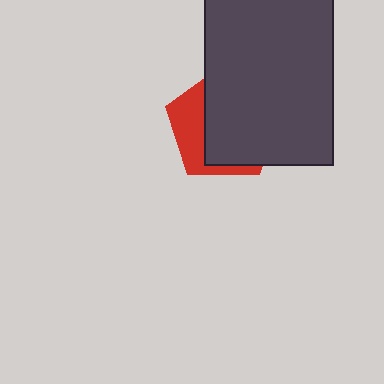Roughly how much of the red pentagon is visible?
A small part of it is visible (roughly 33%).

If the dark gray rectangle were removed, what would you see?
You would see the complete red pentagon.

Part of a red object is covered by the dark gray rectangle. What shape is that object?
It is a pentagon.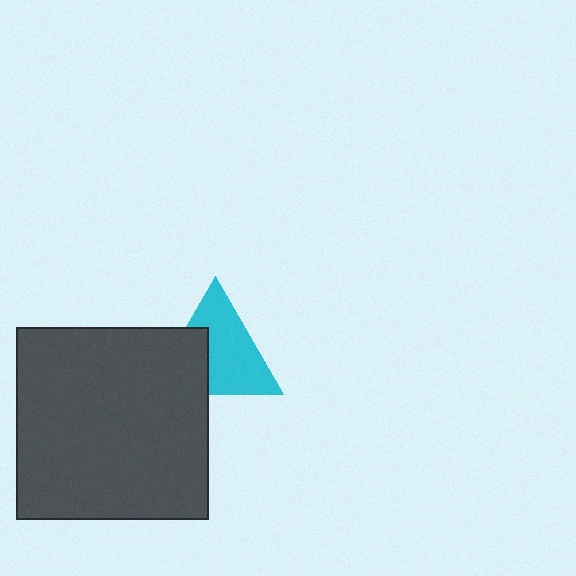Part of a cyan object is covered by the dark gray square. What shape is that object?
It is a triangle.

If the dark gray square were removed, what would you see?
You would see the complete cyan triangle.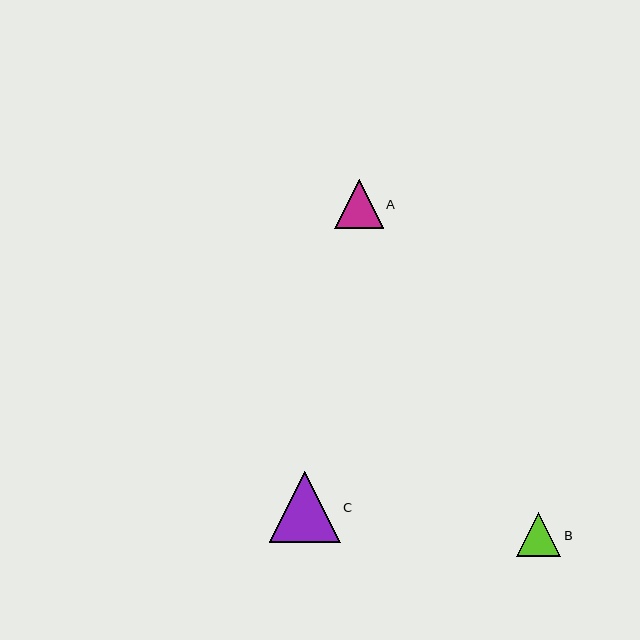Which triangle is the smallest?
Triangle B is the smallest with a size of approximately 44 pixels.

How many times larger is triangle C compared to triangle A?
Triangle C is approximately 1.5 times the size of triangle A.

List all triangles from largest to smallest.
From largest to smallest: C, A, B.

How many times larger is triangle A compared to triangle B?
Triangle A is approximately 1.1 times the size of triangle B.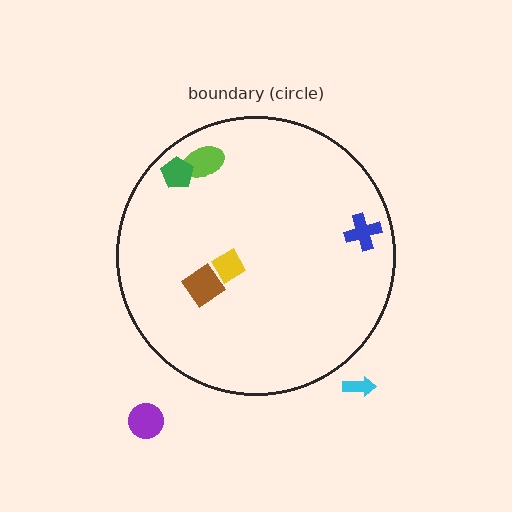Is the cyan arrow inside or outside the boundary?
Outside.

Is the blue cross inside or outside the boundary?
Inside.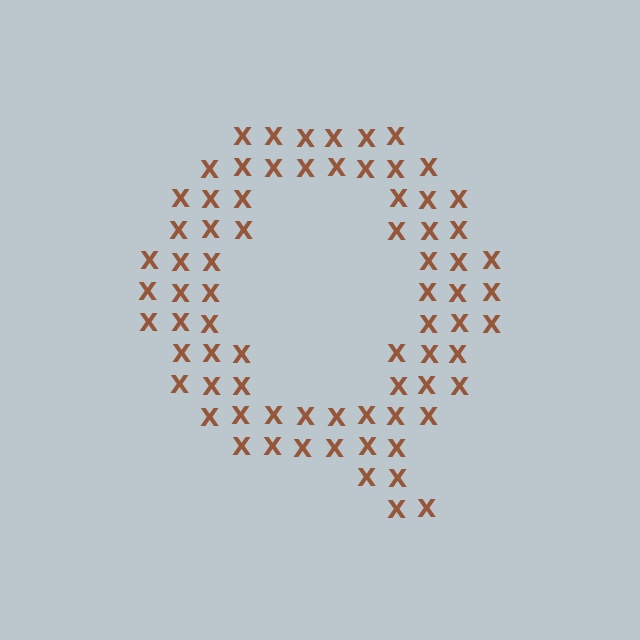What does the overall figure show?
The overall figure shows the letter Q.